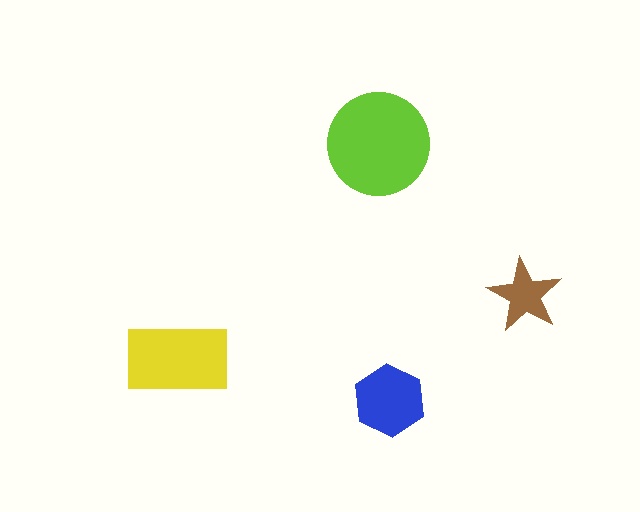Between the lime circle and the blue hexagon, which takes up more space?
The lime circle.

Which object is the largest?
The lime circle.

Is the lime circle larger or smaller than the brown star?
Larger.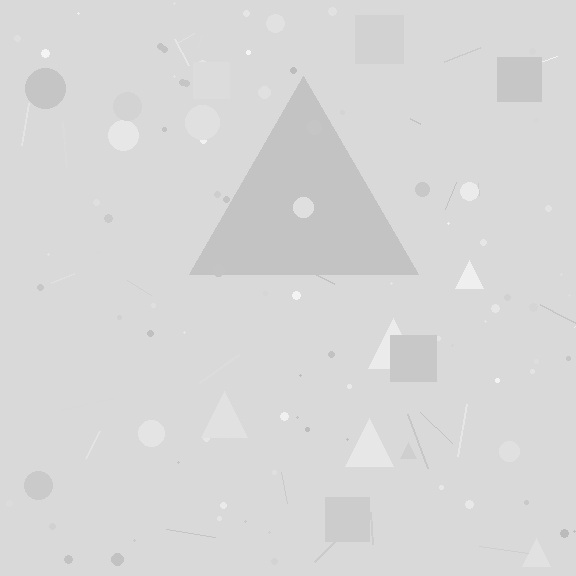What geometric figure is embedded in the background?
A triangle is embedded in the background.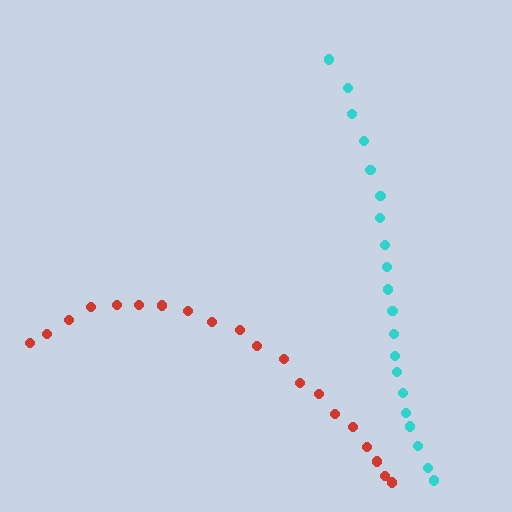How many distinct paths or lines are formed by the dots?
There are 2 distinct paths.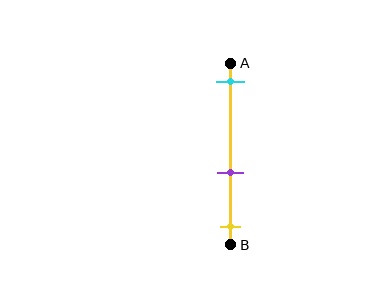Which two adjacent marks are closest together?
The purple and yellow marks are the closest adjacent pair.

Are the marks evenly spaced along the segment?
No, the marks are not evenly spaced.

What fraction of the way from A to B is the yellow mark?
The yellow mark is approximately 90% (0.9) of the way from A to B.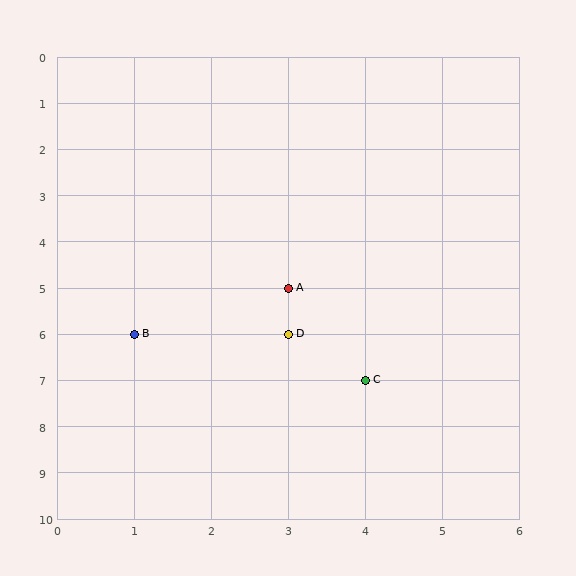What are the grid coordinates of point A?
Point A is at grid coordinates (3, 5).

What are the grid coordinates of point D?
Point D is at grid coordinates (3, 6).